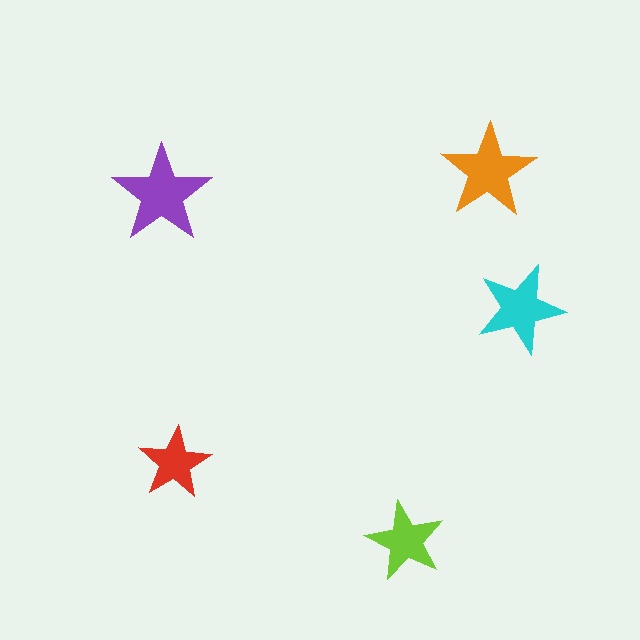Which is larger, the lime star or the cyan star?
The cyan one.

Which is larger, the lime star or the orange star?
The orange one.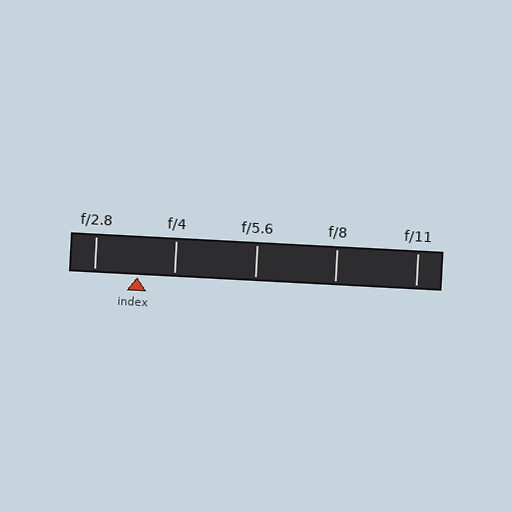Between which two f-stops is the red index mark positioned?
The index mark is between f/2.8 and f/4.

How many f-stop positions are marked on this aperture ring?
There are 5 f-stop positions marked.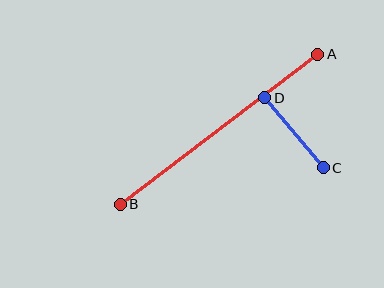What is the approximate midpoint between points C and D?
The midpoint is at approximately (294, 133) pixels.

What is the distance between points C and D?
The distance is approximately 91 pixels.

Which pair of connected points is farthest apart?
Points A and B are farthest apart.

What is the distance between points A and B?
The distance is approximately 248 pixels.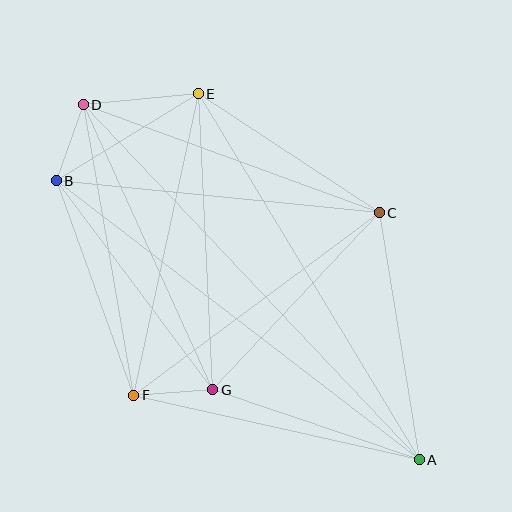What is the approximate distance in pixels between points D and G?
The distance between D and G is approximately 313 pixels.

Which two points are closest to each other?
Points F and G are closest to each other.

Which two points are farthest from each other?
Points A and D are farthest from each other.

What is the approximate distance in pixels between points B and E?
The distance between B and E is approximately 167 pixels.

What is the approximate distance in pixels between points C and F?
The distance between C and F is approximately 306 pixels.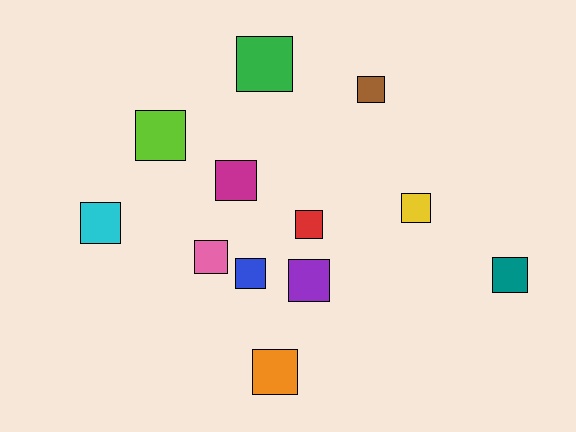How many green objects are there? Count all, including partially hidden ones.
There is 1 green object.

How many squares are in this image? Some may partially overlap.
There are 12 squares.